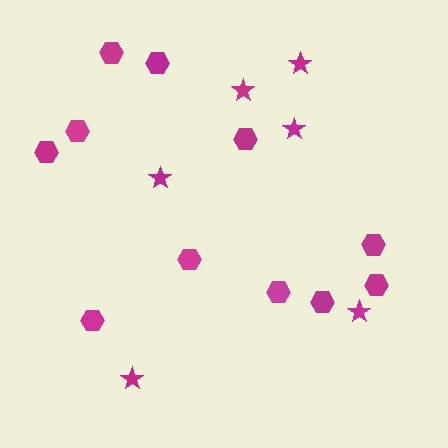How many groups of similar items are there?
There are 2 groups: one group of stars (6) and one group of hexagons (11).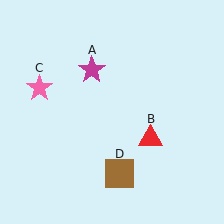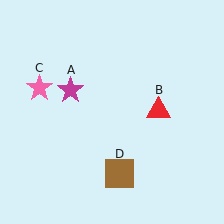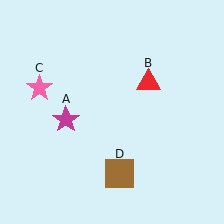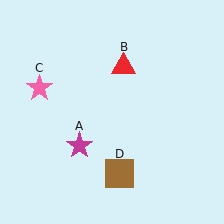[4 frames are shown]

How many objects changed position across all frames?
2 objects changed position: magenta star (object A), red triangle (object B).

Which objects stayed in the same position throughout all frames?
Pink star (object C) and brown square (object D) remained stationary.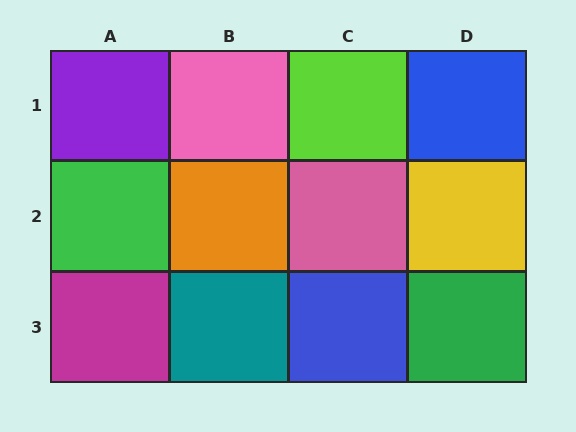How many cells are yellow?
1 cell is yellow.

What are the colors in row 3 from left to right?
Magenta, teal, blue, green.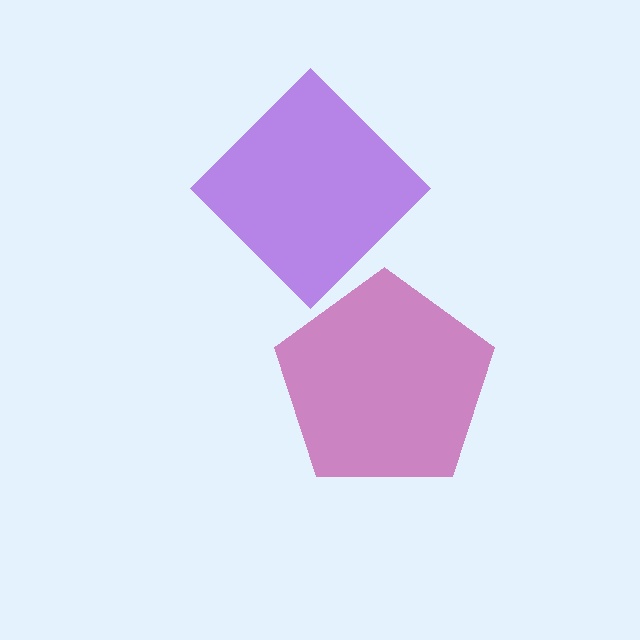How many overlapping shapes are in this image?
There are 2 overlapping shapes in the image.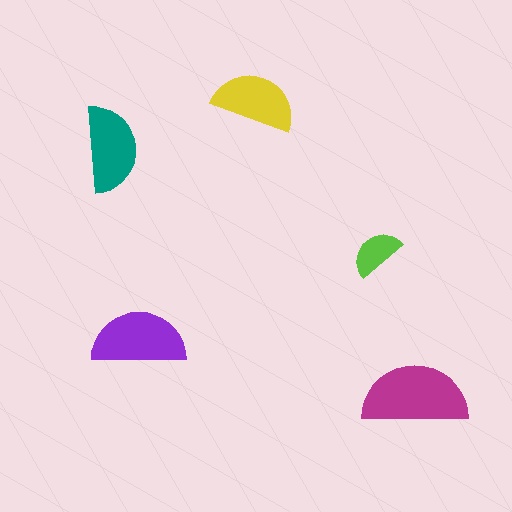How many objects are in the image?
There are 5 objects in the image.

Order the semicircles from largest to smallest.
the magenta one, the purple one, the teal one, the yellow one, the lime one.